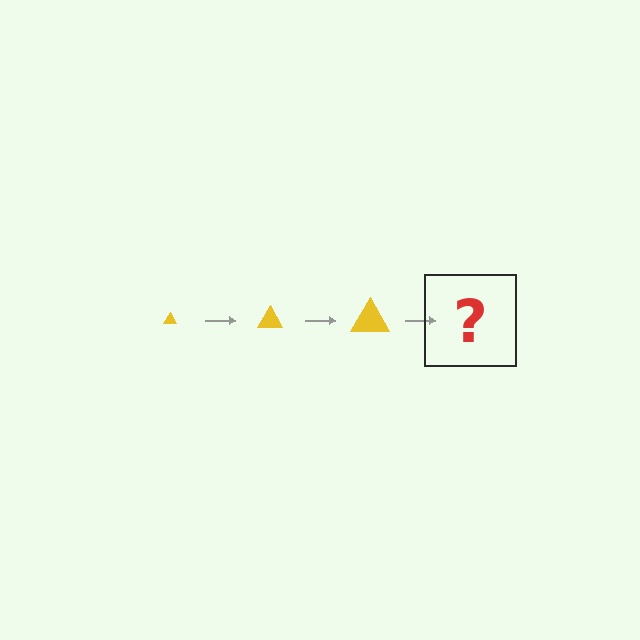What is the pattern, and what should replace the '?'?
The pattern is that the triangle gets progressively larger each step. The '?' should be a yellow triangle, larger than the previous one.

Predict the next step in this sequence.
The next step is a yellow triangle, larger than the previous one.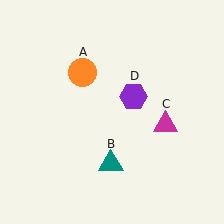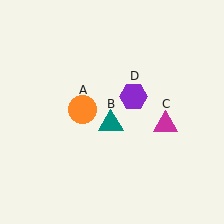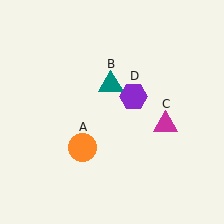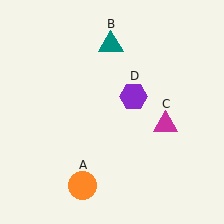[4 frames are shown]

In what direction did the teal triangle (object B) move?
The teal triangle (object B) moved up.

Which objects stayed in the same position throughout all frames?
Magenta triangle (object C) and purple hexagon (object D) remained stationary.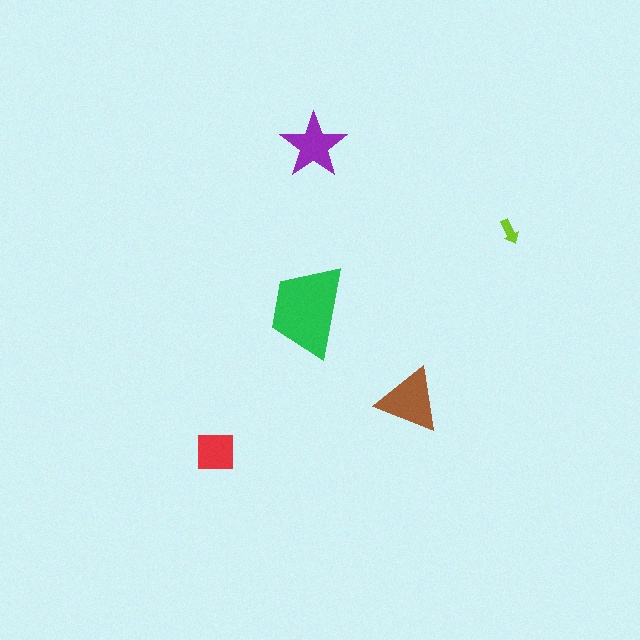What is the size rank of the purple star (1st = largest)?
3rd.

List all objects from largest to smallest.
The green trapezoid, the brown triangle, the purple star, the red square, the lime arrow.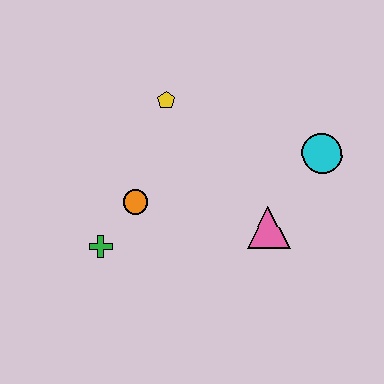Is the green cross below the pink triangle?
Yes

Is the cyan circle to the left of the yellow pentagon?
No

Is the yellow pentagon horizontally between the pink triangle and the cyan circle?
No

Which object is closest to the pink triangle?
The cyan circle is closest to the pink triangle.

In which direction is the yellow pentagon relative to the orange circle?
The yellow pentagon is above the orange circle.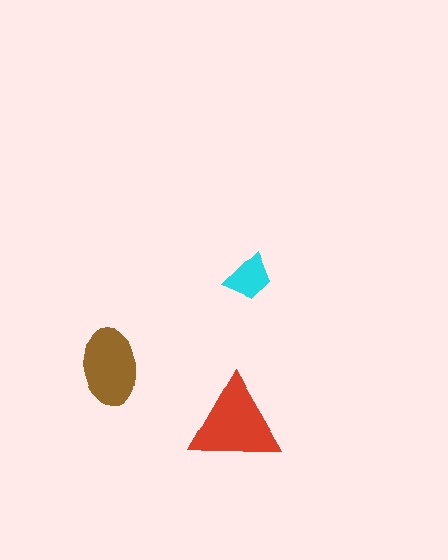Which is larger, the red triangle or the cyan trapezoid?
The red triangle.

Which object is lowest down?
The red triangle is bottommost.